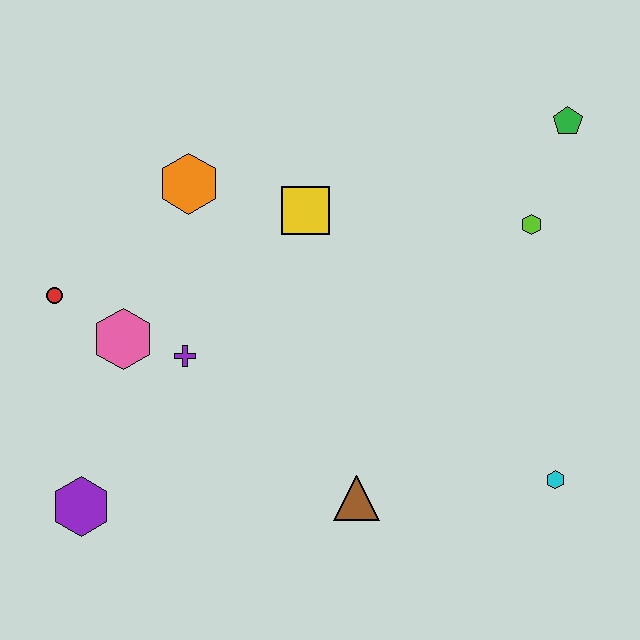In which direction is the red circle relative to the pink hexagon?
The red circle is to the left of the pink hexagon.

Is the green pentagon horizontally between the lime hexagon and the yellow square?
No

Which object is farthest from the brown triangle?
The green pentagon is farthest from the brown triangle.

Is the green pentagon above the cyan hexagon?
Yes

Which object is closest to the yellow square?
The orange hexagon is closest to the yellow square.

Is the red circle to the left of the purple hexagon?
Yes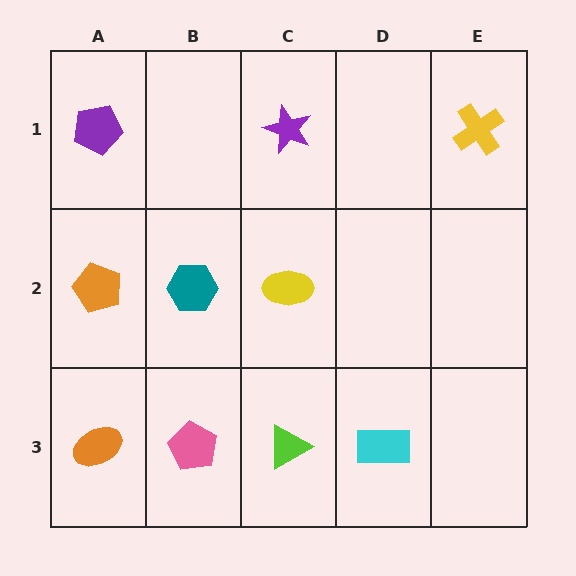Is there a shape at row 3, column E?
No, that cell is empty.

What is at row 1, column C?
A purple star.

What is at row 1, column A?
A purple pentagon.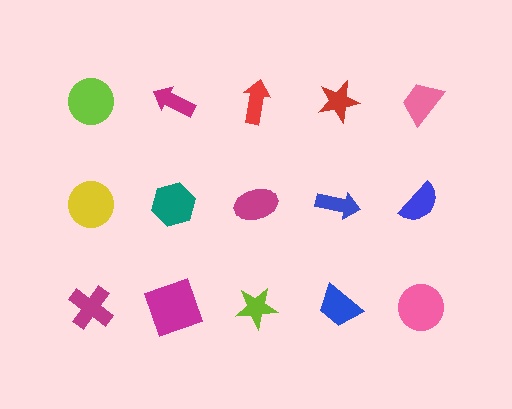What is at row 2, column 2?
A teal hexagon.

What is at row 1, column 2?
A magenta arrow.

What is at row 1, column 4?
A red star.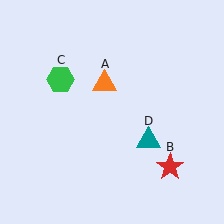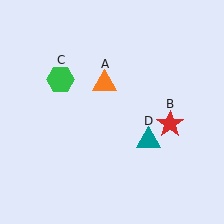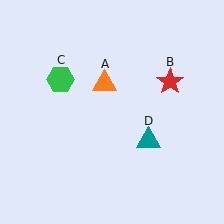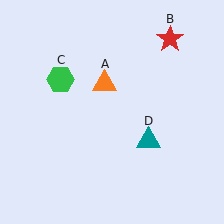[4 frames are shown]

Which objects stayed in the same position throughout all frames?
Orange triangle (object A) and green hexagon (object C) and teal triangle (object D) remained stationary.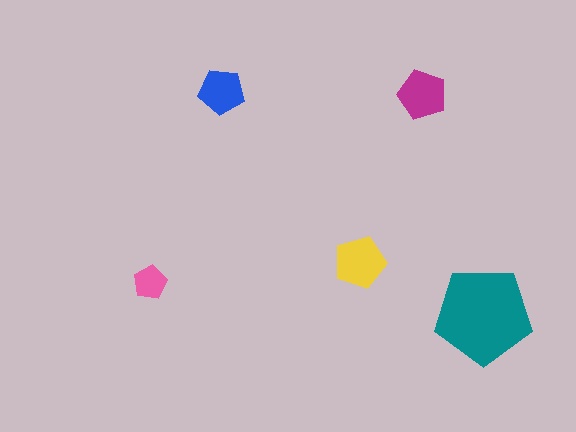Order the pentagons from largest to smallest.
the teal one, the yellow one, the magenta one, the blue one, the pink one.